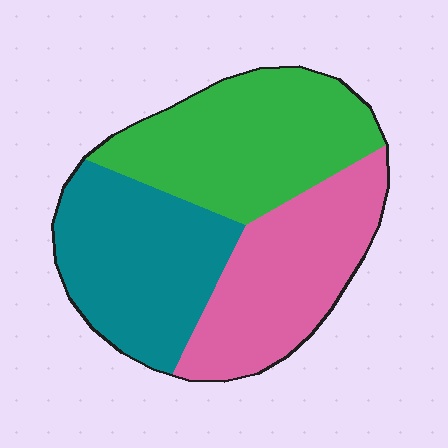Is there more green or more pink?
Green.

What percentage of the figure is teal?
Teal takes up about one third (1/3) of the figure.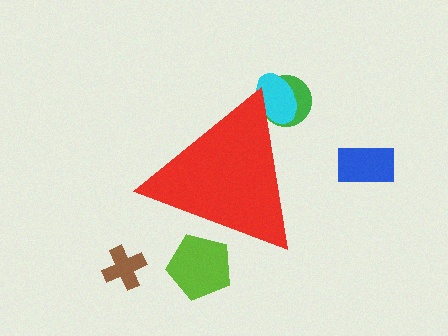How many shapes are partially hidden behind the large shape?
3 shapes are partially hidden.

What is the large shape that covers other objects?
A red triangle.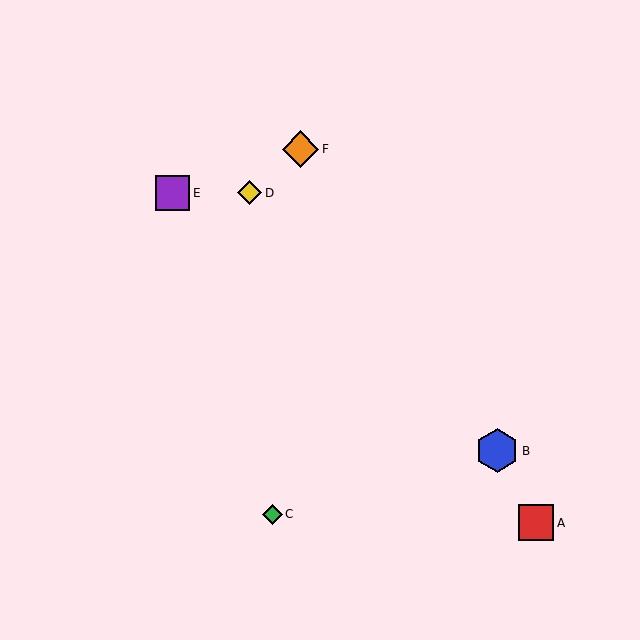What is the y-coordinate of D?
Object D is at y≈193.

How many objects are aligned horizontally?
2 objects (D, E) are aligned horizontally.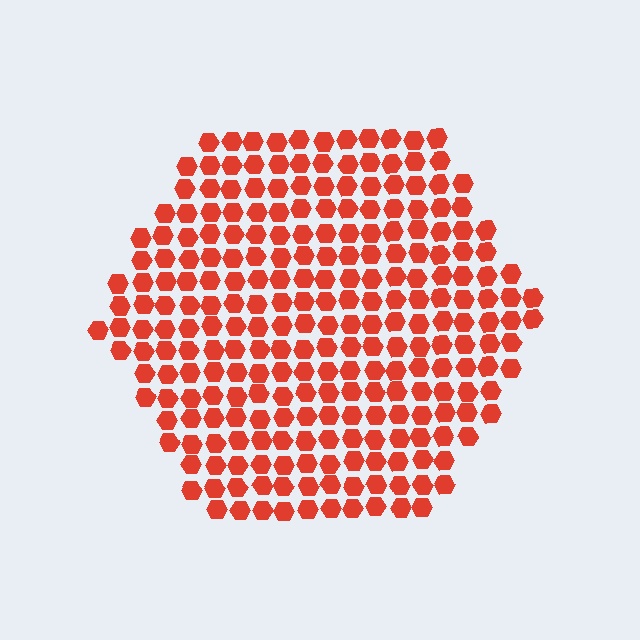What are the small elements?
The small elements are hexagons.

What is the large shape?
The large shape is a hexagon.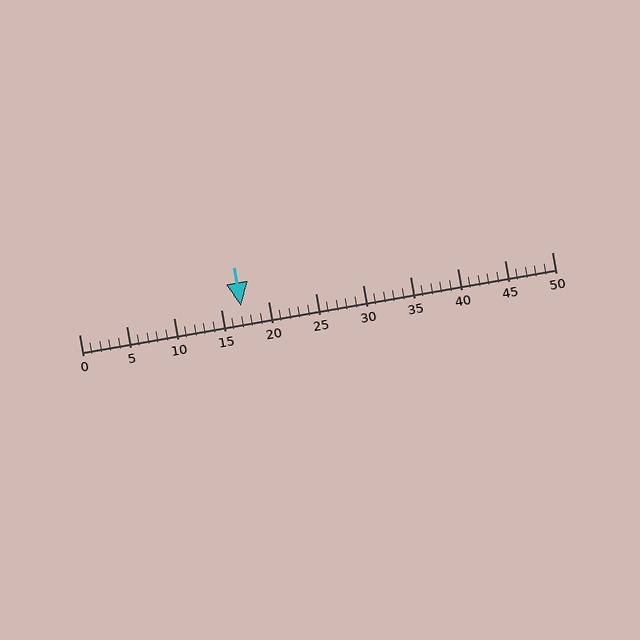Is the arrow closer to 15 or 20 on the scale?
The arrow is closer to 15.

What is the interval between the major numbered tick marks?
The major tick marks are spaced 5 units apart.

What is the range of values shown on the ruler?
The ruler shows values from 0 to 50.